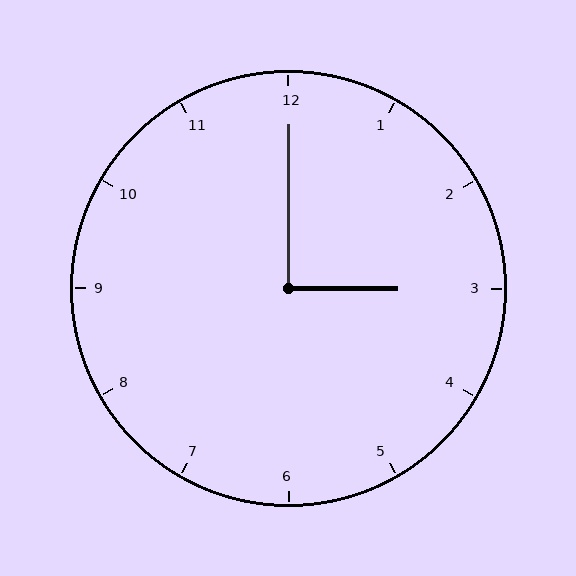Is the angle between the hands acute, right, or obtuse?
It is right.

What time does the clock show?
3:00.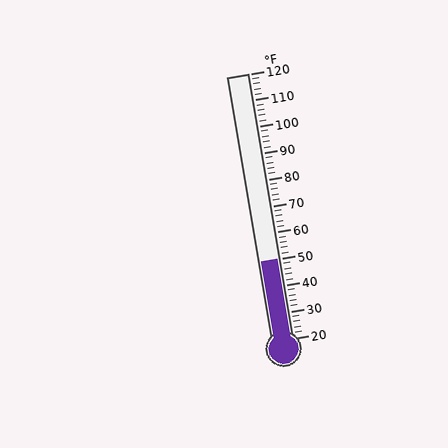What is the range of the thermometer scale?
The thermometer scale ranges from 20°F to 120°F.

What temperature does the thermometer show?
The thermometer shows approximately 50°F.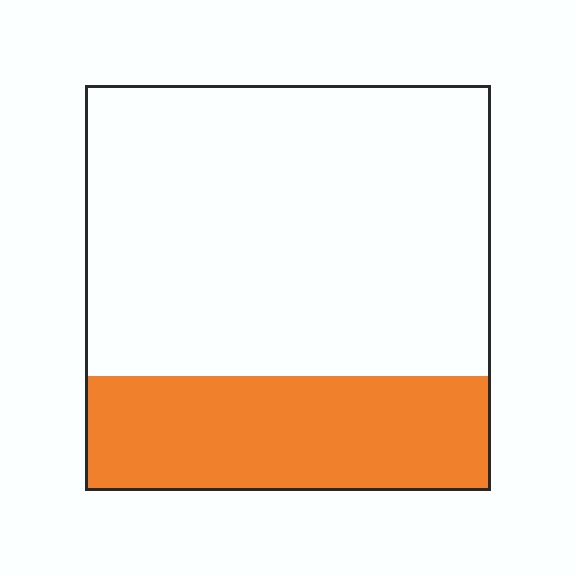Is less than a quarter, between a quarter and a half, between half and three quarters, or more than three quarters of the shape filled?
Between a quarter and a half.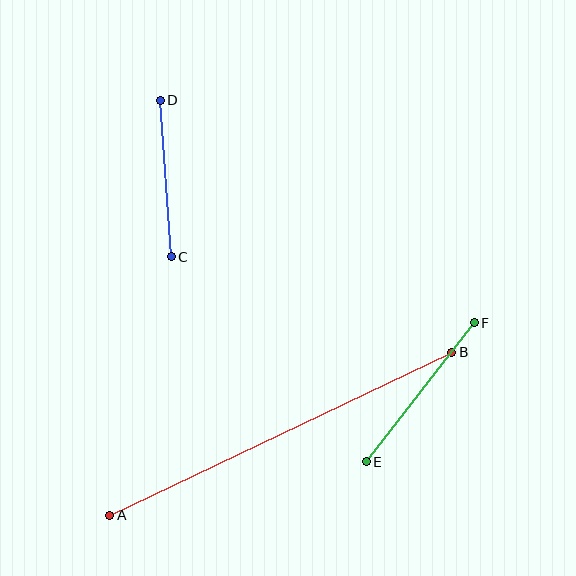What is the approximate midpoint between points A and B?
The midpoint is at approximately (281, 434) pixels.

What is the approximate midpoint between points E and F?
The midpoint is at approximately (420, 392) pixels.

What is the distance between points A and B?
The distance is approximately 379 pixels.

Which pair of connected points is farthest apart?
Points A and B are farthest apart.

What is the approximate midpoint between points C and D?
The midpoint is at approximately (166, 178) pixels.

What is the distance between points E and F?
The distance is approximately 176 pixels.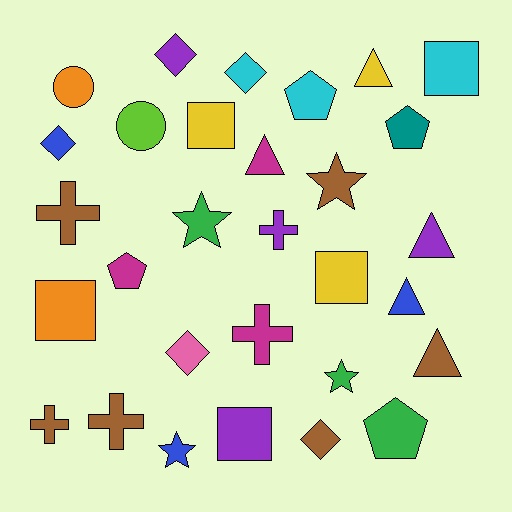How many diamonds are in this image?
There are 5 diamonds.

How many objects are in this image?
There are 30 objects.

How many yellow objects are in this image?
There are 3 yellow objects.